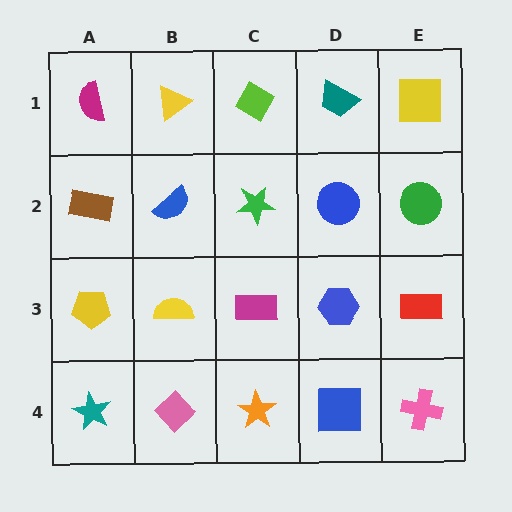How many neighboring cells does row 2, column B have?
4.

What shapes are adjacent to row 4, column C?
A magenta rectangle (row 3, column C), a pink diamond (row 4, column B), a blue square (row 4, column D).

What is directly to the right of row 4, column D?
A pink cross.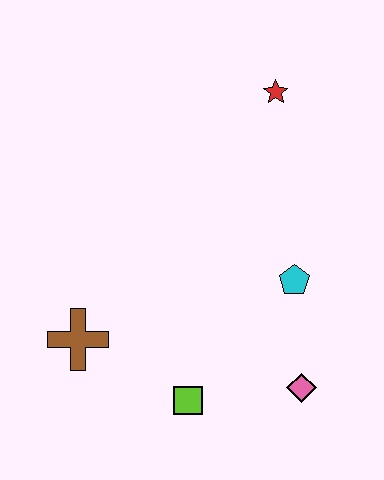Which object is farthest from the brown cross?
The red star is farthest from the brown cross.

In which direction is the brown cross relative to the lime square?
The brown cross is to the left of the lime square.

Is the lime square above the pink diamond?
No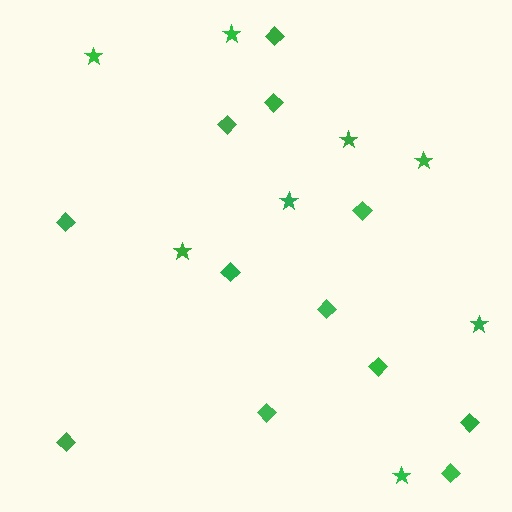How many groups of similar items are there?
There are 2 groups: one group of diamonds (12) and one group of stars (8).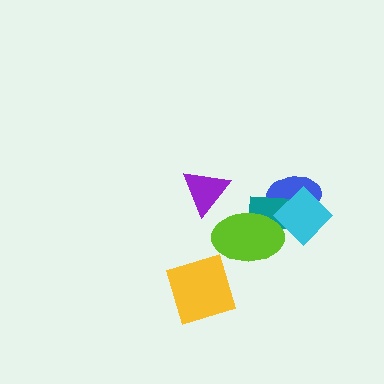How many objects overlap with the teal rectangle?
3 objects overlap with the teal rectangle.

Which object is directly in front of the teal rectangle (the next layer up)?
The lime ellipse is directly in front of the teal rectangle.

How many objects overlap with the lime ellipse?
2 objects overlap with the lime ellipse.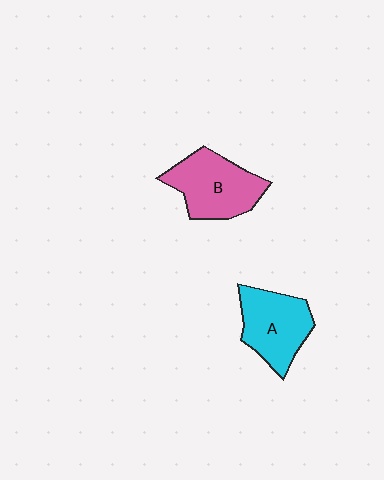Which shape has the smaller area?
Shape A (cyan).